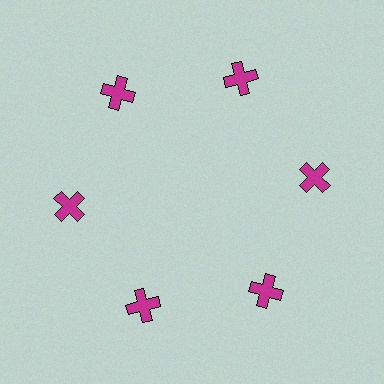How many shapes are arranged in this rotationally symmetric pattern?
There are 6 shapes, arranged in 6 groups of 1.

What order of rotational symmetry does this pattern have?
This pattern has 6-fold rotational symmetry.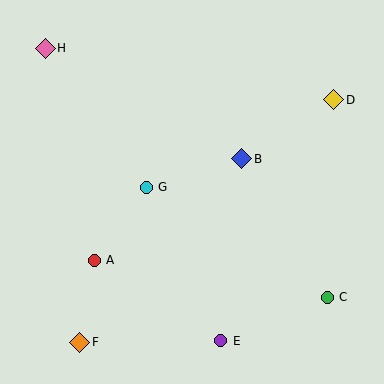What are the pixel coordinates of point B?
Point B is at (242, 159).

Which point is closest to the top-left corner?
Point H is closest to the top-left corner.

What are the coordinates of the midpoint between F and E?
The midpoint between F and E is at (150, 342).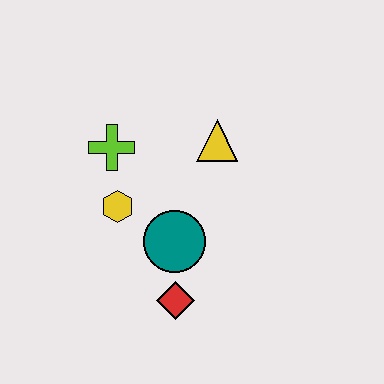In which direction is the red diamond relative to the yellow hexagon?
The red diamond is below the yellow hexagon.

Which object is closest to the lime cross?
The yellow hexagon is closest to the lime cross.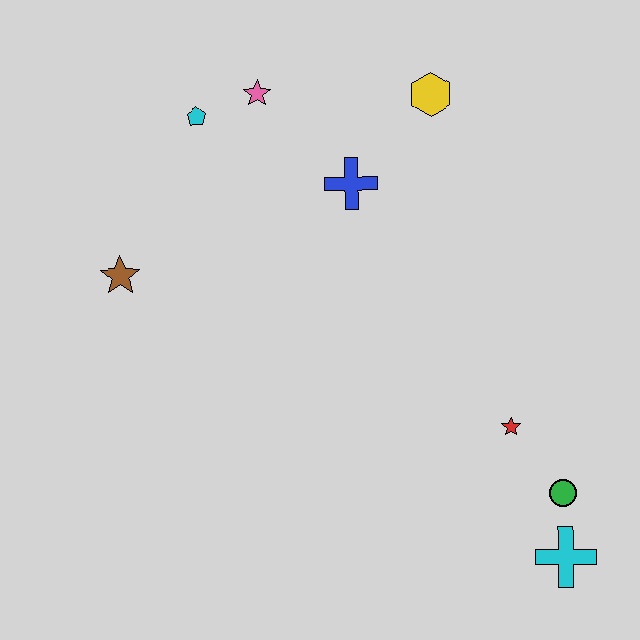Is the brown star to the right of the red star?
No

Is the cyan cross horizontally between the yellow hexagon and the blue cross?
No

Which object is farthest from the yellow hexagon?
The cyan cross is farthest from the yellow hexagon.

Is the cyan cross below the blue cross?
Yes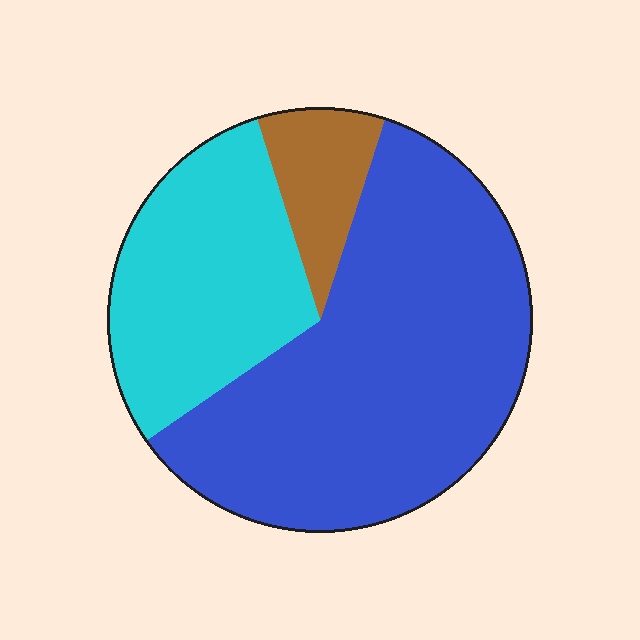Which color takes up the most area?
Blue, at roughly 60%.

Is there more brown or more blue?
Blue.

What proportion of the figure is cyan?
Cyan takes up about one third (1/3) of the figure.